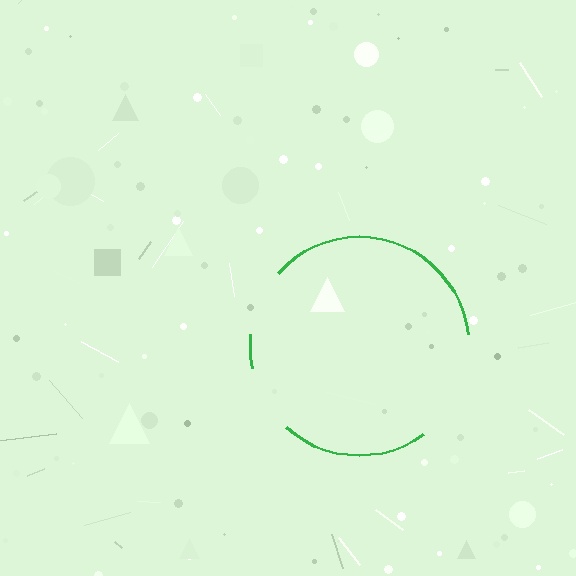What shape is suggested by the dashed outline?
The dashed outline suggests a circle.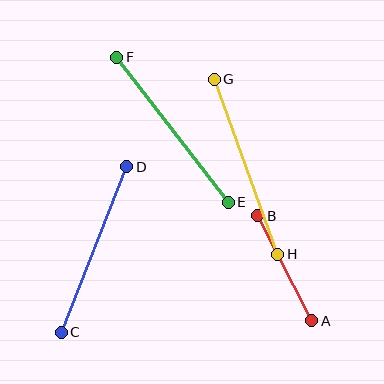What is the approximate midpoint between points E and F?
The midpoint is at approximately (173, 130) pixels.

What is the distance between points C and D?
The distance is approximately 178 pixels.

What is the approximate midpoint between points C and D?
The midpoint is at approximately (94, 249) pixels.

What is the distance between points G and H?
The distance is approximately 186 pixels.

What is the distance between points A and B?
The distance is approximately 118 pixels.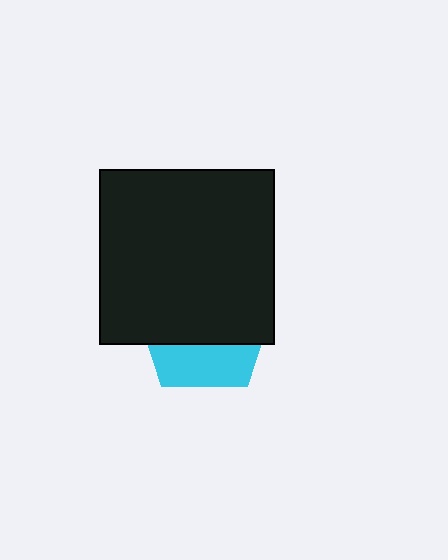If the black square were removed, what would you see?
You would see the complete cyan pentagon.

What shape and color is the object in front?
The object in front is a black square.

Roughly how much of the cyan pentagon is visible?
A small part of it is visible (roughly 33%).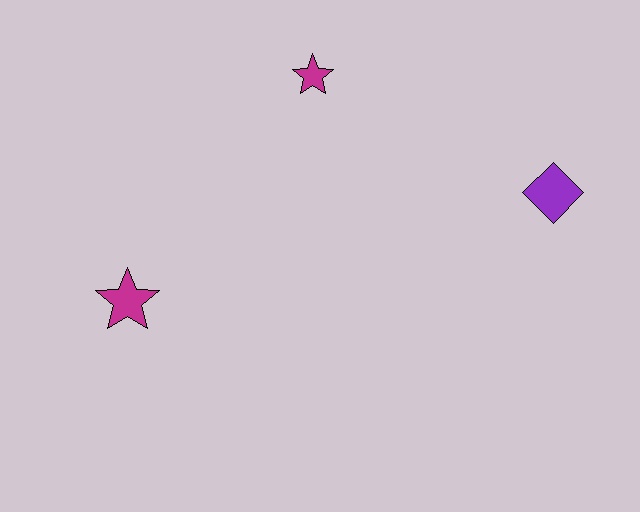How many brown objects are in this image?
There are no brown objects.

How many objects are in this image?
There are 3 objects.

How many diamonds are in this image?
There is 1 diamond.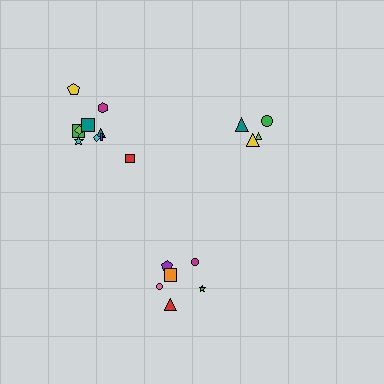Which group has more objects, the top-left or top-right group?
The top-left group.